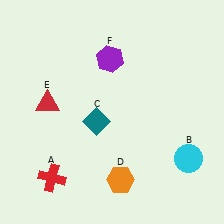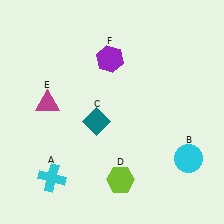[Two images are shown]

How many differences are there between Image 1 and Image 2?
There are 3 differences between the two images.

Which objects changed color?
A changed from red to cyan. D changed from orange to lime. E changed from red to magenta.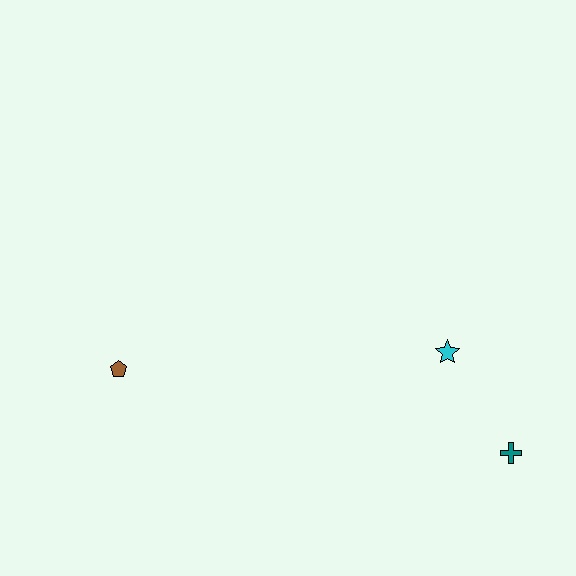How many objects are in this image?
There are 3 objects.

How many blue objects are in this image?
There are no blue objects.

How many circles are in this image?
There are no circles.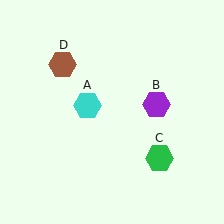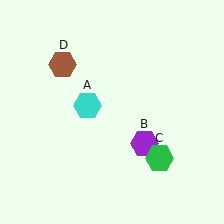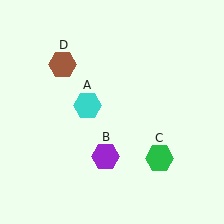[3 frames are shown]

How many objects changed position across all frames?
1 object changed position: purple hexagon (object B).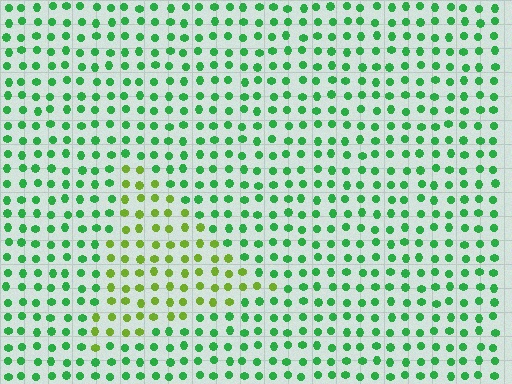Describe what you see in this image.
The image is filled with small green elements in a uniform arrangement. A triangle-shaped region is visible where the elements are tinted to a slightly different hue, forming a subtle color boundary.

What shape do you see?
I see a triangle.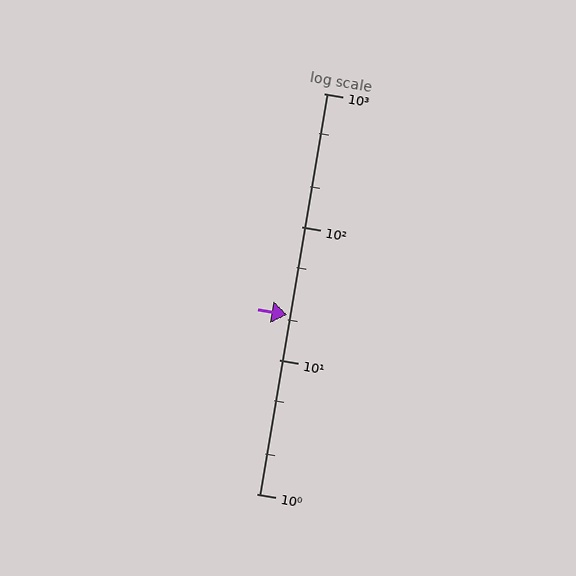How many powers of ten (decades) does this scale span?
The scale spans 3 decades, from 1 to 1000.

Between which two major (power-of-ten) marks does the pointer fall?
The pointer is between 10 and 100.